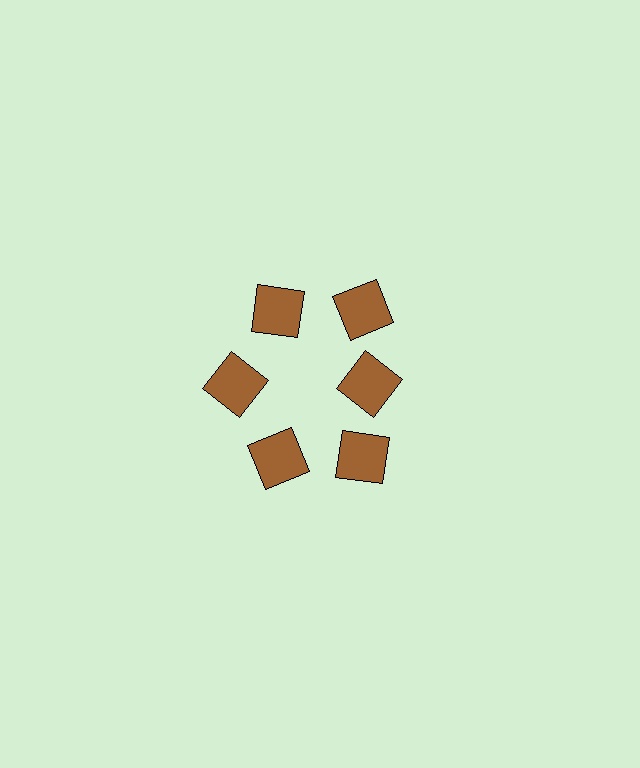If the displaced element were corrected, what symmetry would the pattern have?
It would have 6-fold rotational symmetry — the pattern would map onto itself every 60 degrees.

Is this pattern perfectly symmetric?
No. The 6 brown squares are arranged in a ring, but one element near the 3 o'clock position is pulled inward toward the center, breaking the 6-fold rotational symmetry.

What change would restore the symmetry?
The symmetry would be restored by moving it outward, back onto the ring so that all 6 squares sit at equal angles and equal distance from the center.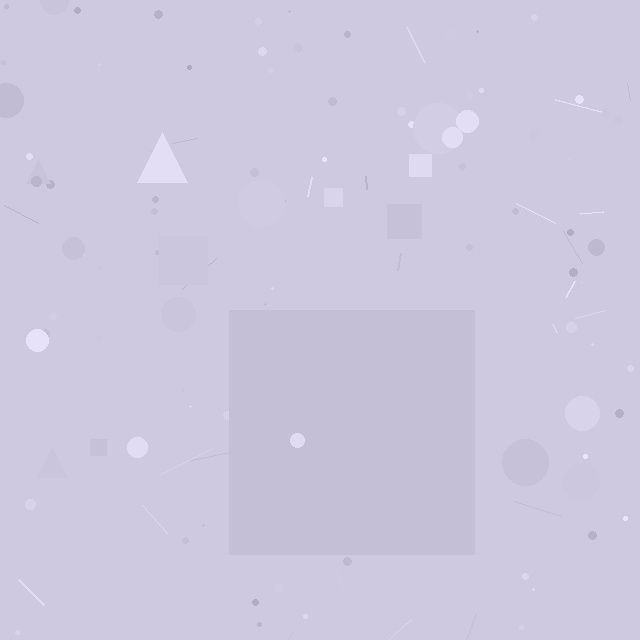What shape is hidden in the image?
A square is hidden in the image.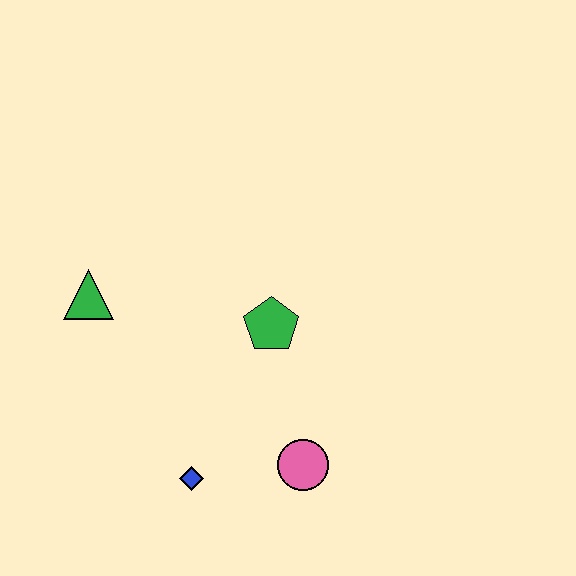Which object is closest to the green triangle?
The green pentagon is closest to the green triangle.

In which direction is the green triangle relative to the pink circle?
The green triangle is to the left of the pink circle.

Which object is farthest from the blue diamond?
The green triangle is farthest from the blue diamond.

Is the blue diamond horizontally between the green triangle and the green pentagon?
Yes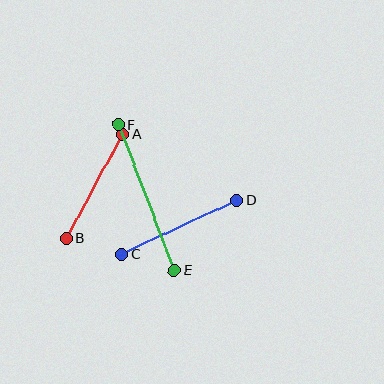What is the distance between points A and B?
The distance is approximately 118 pixels.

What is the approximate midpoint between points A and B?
The midpoint is at approximately (95, 186) pixels.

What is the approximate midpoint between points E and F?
The midpoint is at approximately (146, 197) pixels.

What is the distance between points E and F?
The distance is approximately 156 pixels.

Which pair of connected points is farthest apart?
Points E and F are farthest apart.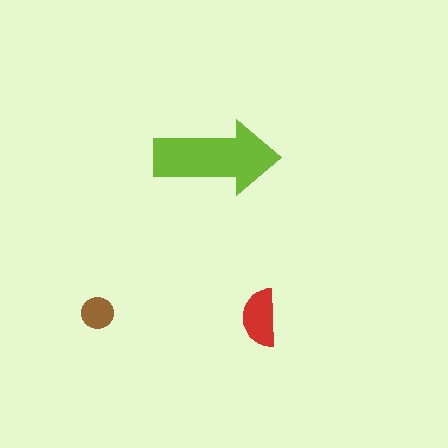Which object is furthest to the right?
The red semicircle is rightmost.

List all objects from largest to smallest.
The lime arrow, the red semicircle, the brown circle.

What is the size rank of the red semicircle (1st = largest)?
2nd.